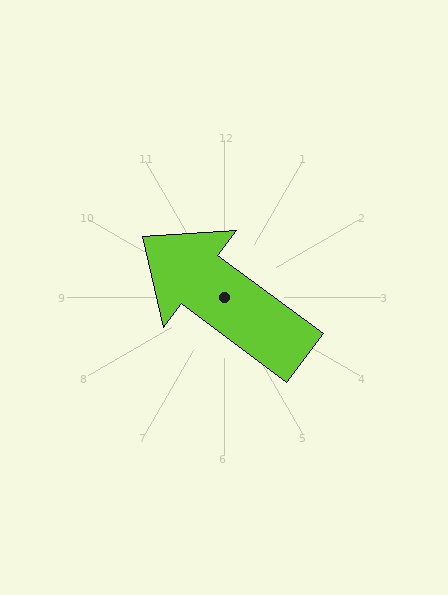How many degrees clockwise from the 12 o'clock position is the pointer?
Approximately 307 degrees.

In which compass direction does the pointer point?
Northwest.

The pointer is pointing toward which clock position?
Roughly 10 o'clock.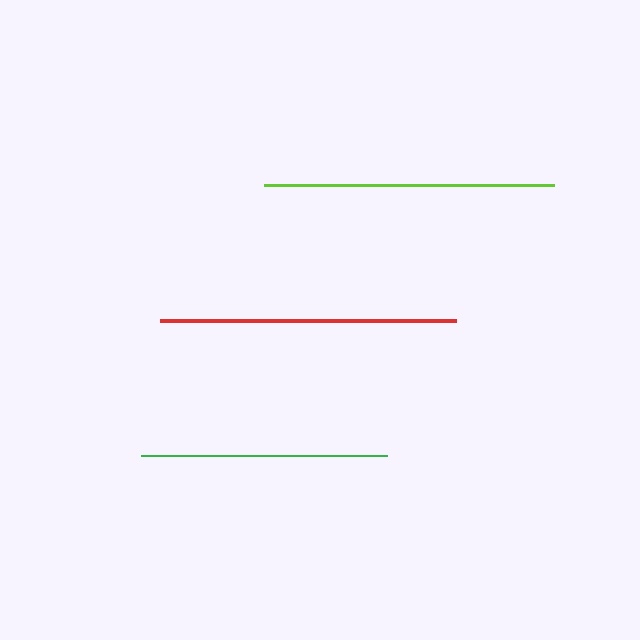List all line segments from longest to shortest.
From longest to shortest: red, lime, green.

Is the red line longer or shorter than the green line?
The red line is longer than the green line.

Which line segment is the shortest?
The green line is the shortest at approximately 246 pixels.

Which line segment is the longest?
The red line is the longest at approximately 296 pixels.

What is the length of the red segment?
The red segment is approximately 296 pixels long.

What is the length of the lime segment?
The lime segment is approximately 290 pixels long.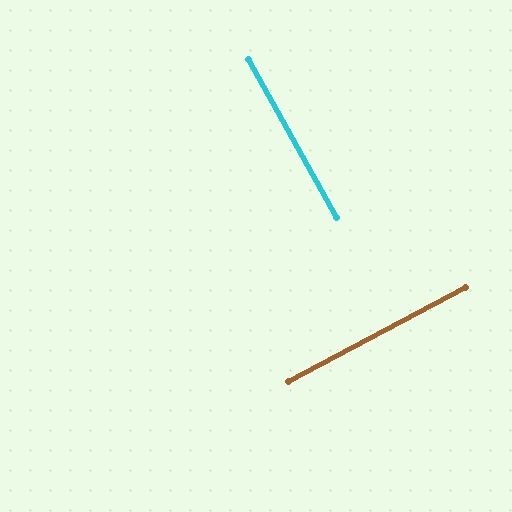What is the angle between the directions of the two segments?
Approximately 89 degrees.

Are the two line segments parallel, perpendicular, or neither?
Perpendicular — they meet at approximately 89°.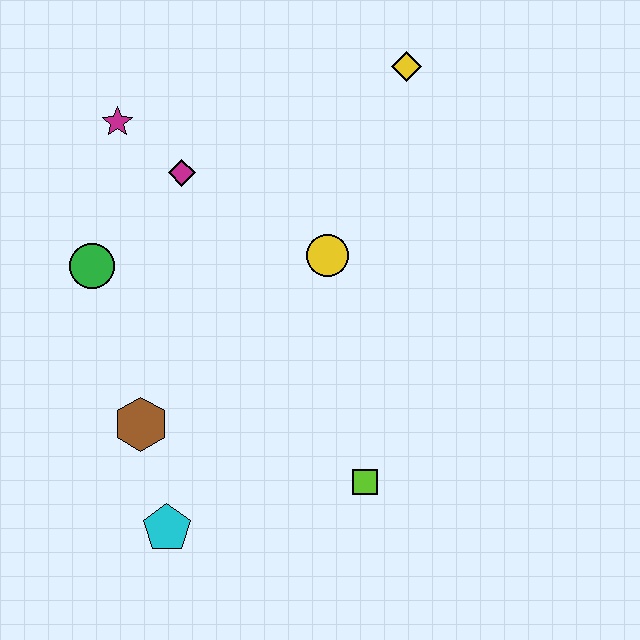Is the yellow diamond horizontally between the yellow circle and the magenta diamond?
No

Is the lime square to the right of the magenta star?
Yes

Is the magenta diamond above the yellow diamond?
No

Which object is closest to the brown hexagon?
The cyan pentagon is closest to the brown hexagon.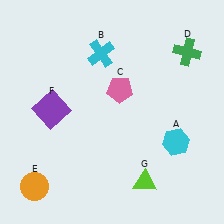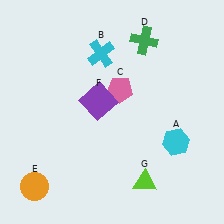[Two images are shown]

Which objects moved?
The objects that moved are: the green cross (D), the purple square (F).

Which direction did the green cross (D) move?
The green cross (D) moved left.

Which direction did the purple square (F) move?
The purple square (F) moved right.